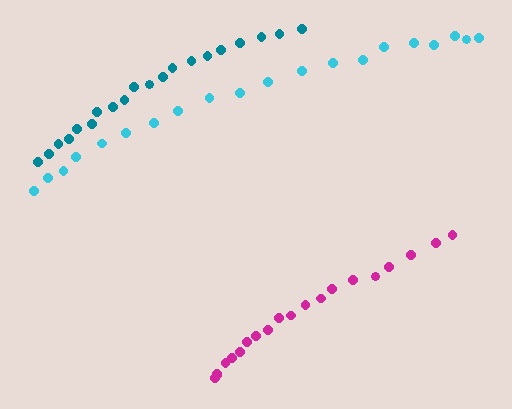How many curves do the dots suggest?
There are 3 distinct paths.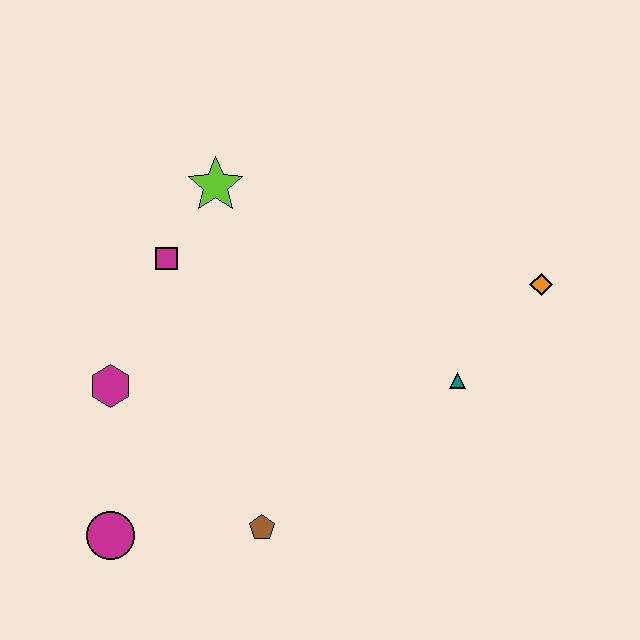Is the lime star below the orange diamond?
No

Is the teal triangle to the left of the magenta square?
No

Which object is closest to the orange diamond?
The teal triangle is closest to the orange diamond.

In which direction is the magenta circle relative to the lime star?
The magenta circle is below the lime star.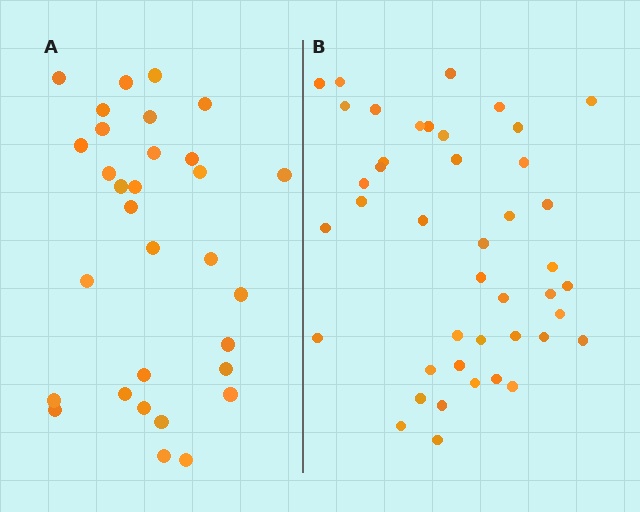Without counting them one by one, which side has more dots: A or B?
Region B (the right region) has more dots.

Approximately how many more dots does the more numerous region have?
Region B has roughly 12 or so more dots than region A.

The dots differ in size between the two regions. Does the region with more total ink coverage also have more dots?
No. Region A has more total ink coverage because its dots are larger, but region B actually contains more individual dots. Total area can be misleading — the number of items is what matters here.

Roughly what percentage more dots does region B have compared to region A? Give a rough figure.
About 40% more.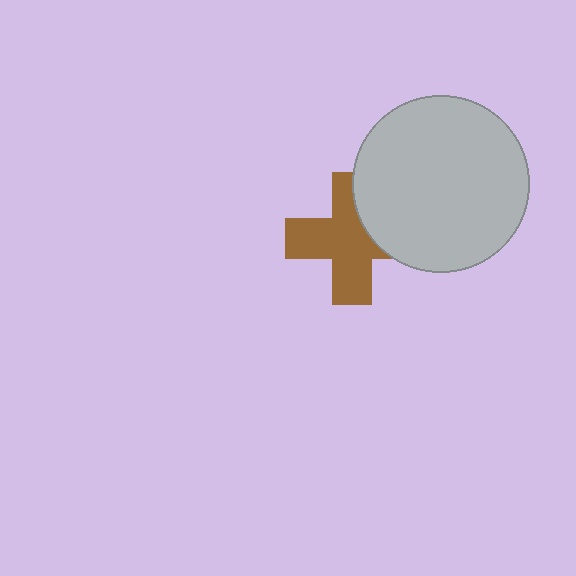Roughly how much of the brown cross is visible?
Most of it is visible (roughly 70%).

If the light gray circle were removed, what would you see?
You would see the complete brown cross.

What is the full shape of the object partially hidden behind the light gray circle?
The partially hidden object is a brown cross.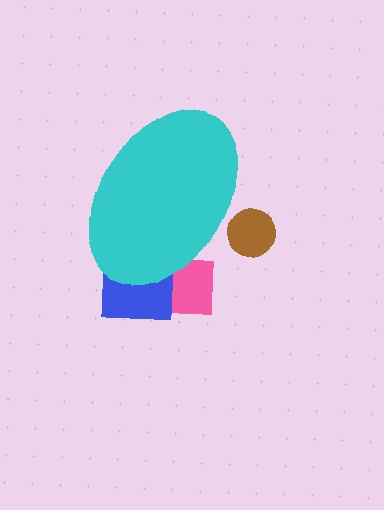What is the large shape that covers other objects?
A cyan ellipse.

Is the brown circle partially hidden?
Yes, the brown circle is partially hidden behind the cyan ellipse.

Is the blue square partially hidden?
Yes, the blue square is partially hidden behind the cyan ellipse.